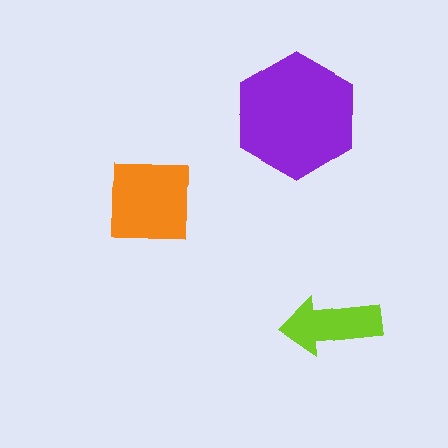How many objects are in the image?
There are 3 objects in the image.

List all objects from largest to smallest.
The purple hexagon, the orange square, the lime arrow.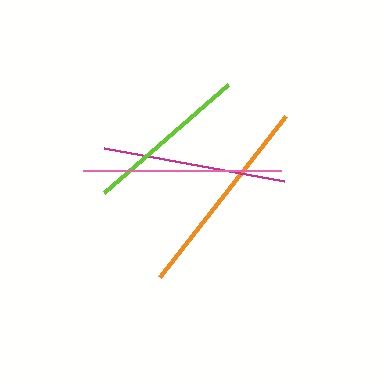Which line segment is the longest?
The orange line is the longest at approximately 205 pixels.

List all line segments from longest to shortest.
From longest to shortest: orange, pink, magenta, lime.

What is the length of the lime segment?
The lime segment is approximately 164 pixels long.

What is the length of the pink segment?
The pink segment is approximately 198 pixels long.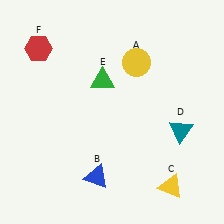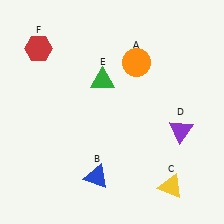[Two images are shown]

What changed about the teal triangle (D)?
In Image 1, D is teal. In Image 2, it changed to purple.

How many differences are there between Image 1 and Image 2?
There are 2 differences between the two images.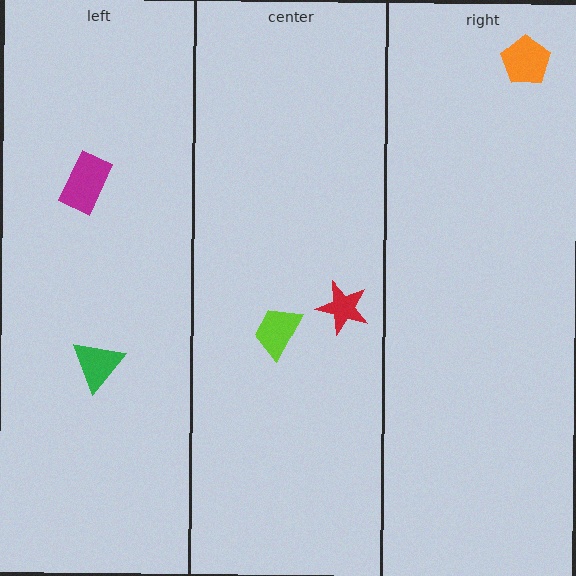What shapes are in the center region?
The lime trapezoid, the red star.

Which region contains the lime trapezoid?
The center region.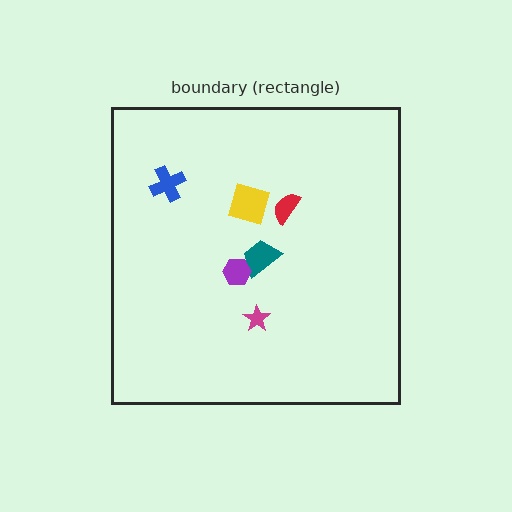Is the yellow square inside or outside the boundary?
Inside.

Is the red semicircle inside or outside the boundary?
Inside.